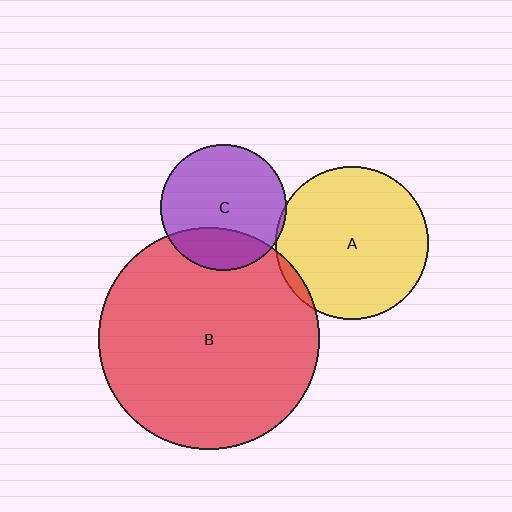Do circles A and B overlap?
Yes.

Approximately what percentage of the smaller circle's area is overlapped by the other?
Approximately 5%.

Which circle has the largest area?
Circle B (red).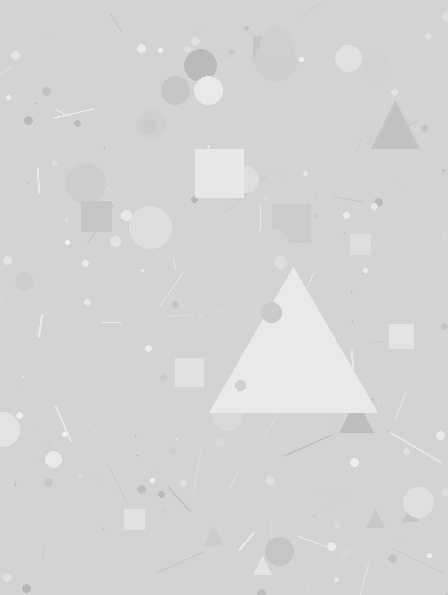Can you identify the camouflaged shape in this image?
The camouflaged shape is a triangle.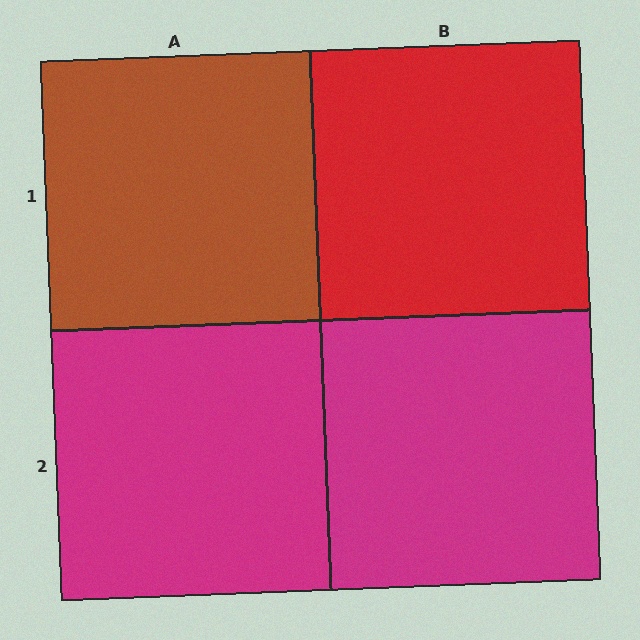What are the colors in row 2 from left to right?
Magenta, magenta.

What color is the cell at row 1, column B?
Red.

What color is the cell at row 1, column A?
Brown.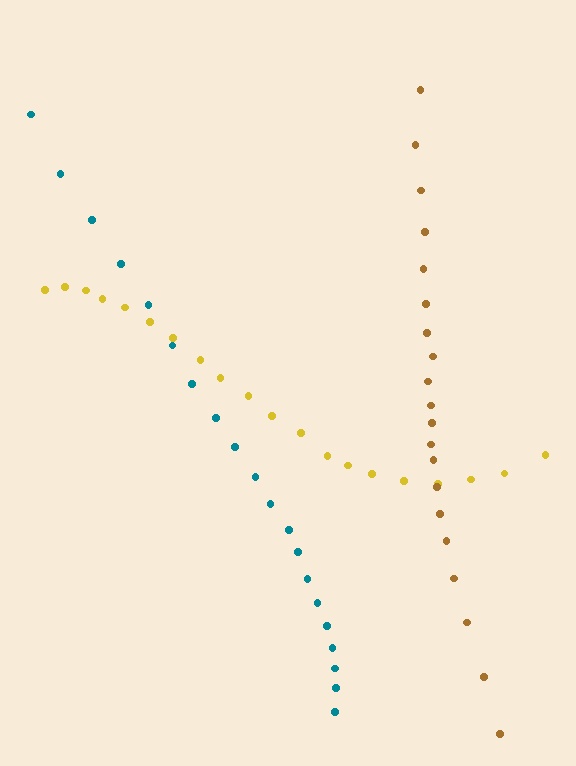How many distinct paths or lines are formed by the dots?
There are 3 distinct paths.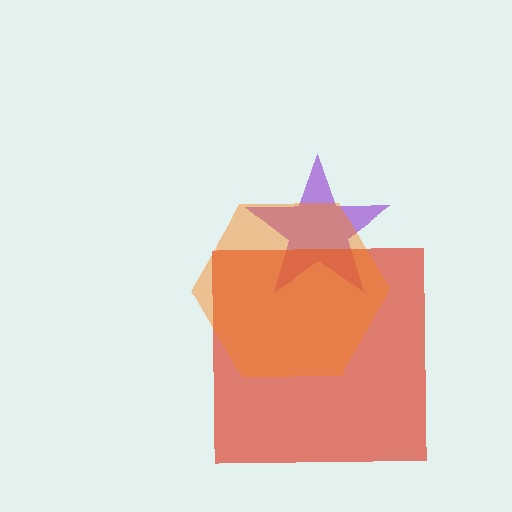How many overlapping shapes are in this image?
There are 3 overlapping shapes in the image.